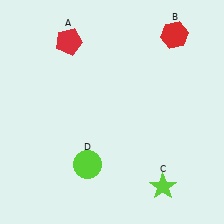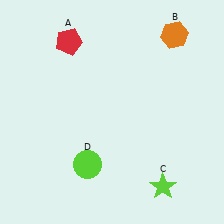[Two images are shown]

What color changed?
The hexagon (B) changed from red in Image 1 to orange in Image 2.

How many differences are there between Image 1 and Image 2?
There is 1 difference between the two images.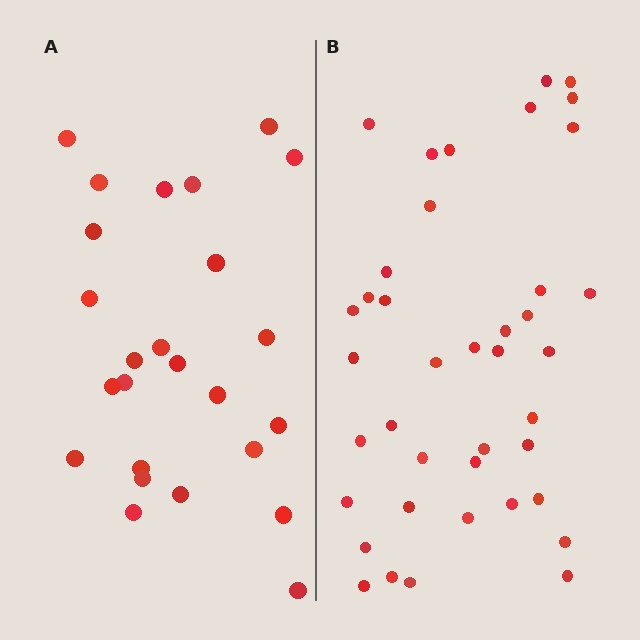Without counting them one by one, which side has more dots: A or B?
Region B (the right region) has more dots.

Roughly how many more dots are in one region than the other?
Region B has approximately 15 more dots than region A.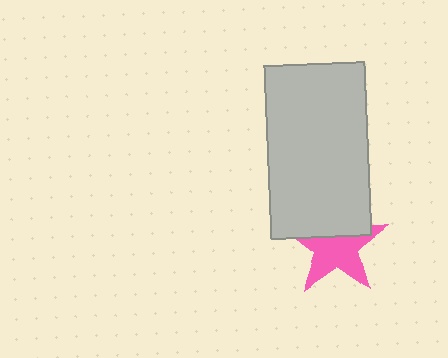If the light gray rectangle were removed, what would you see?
You would see the complete pink star.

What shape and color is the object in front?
The object in front is a light gray rectangle.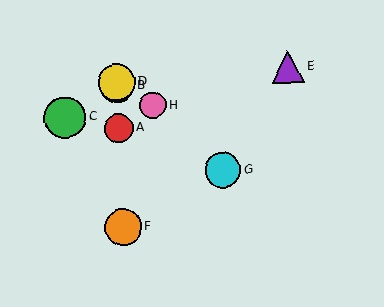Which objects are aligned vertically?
Objects A, B, D, F are aligned vertically.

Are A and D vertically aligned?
Yes, both are at x≈119.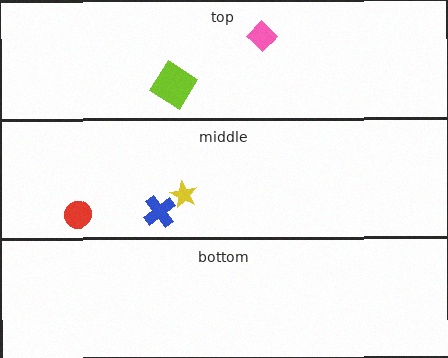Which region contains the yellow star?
The middle region.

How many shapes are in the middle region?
3.